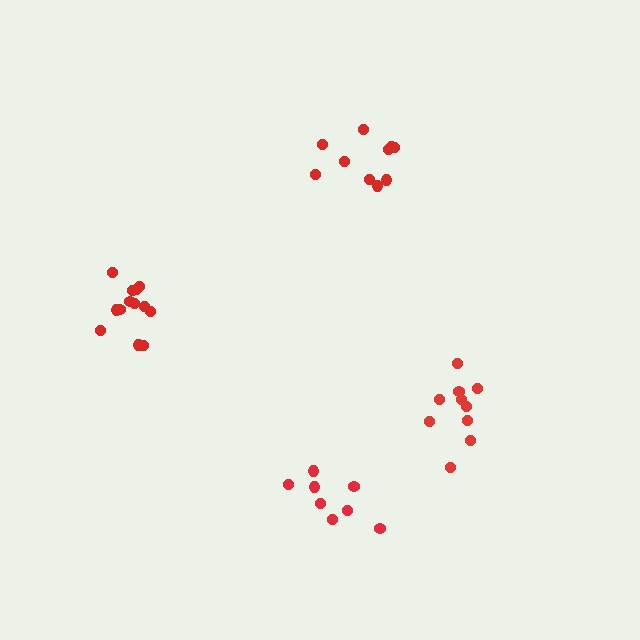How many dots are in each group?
Group 1: 10 dots, Group 2: 13 dots, Group 3: 11 dots, Group 4: 8 dots (42 total).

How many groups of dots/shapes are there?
There are 4 groups.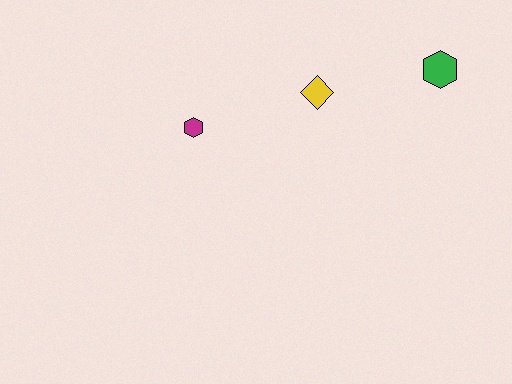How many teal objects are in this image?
There are no teal objects.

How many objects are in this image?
There are 3 objects.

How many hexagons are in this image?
There are 2 hexagons.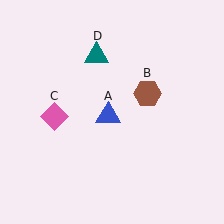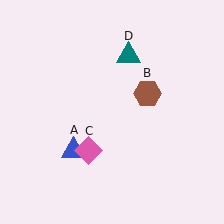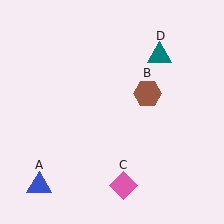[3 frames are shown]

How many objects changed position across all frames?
3 objects changed position: blue triangle (object A), pink diamond (object C), teal triangle (object D).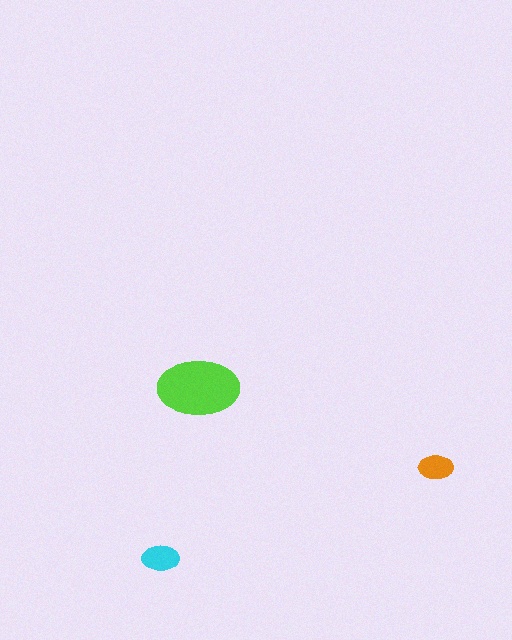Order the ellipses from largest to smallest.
the lime one, the cyan one, the orange one.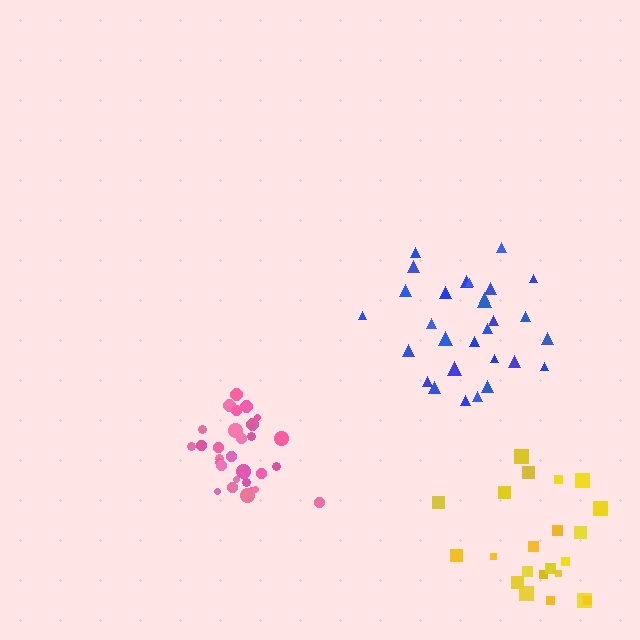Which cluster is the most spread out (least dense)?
Yellow.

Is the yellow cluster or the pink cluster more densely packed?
Pink.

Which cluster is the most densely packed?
Pink.